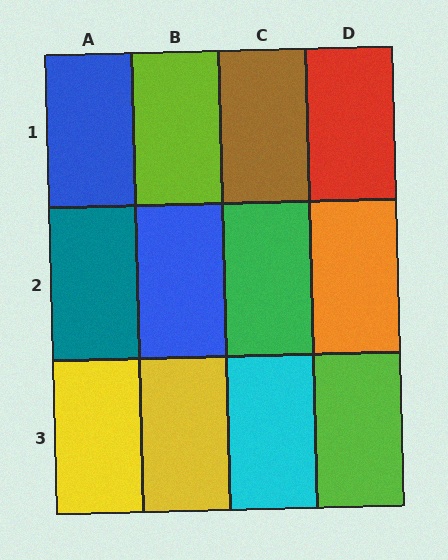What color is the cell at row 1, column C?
Brown.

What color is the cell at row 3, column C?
Cyan.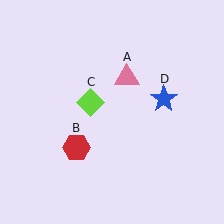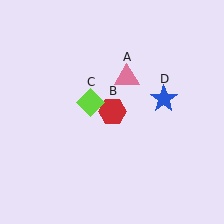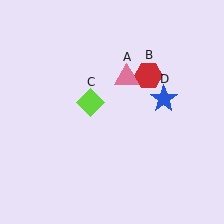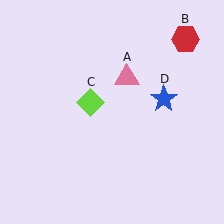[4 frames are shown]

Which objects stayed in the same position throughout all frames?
Pink triangle (object A) and lime diamond (object C) and blue star (object D) remained stationary.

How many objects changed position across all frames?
1 object changed position: red hexagon (object B).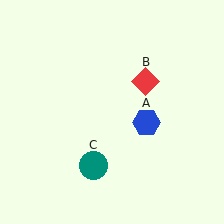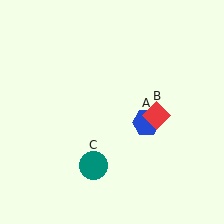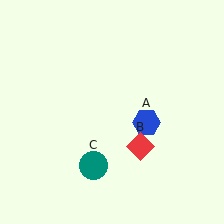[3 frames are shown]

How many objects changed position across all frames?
1 object changed position: red diamond (object B).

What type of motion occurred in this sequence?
The red diamond (object B) rotated clockwise around the center of the scene.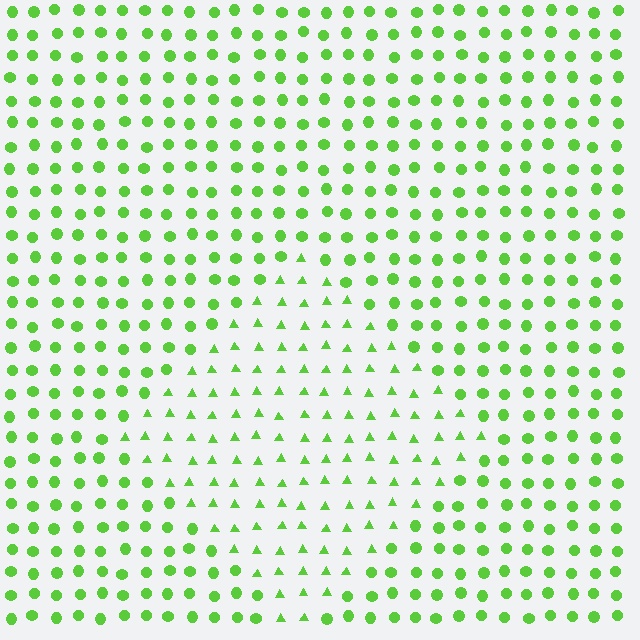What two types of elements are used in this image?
The image uses triangles inside the diamond region and circles outside it.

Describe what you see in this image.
The image is filled with small lime elements arranged in a uniform grid. A diamond-shaped region contains triangles, while the surrounding area contains circles. The boundary is defined purely by the change in element shape.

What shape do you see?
I see a diamond.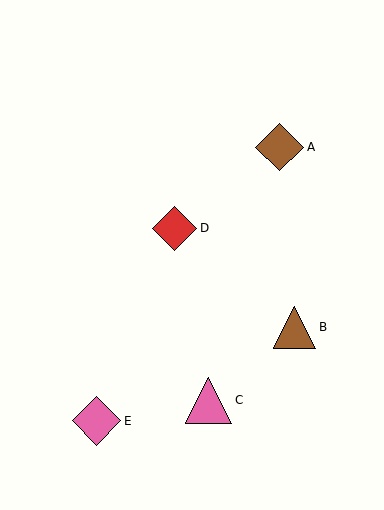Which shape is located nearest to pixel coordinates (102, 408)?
The pink diamond (labeled E) at (97, 421) is nearest to that location.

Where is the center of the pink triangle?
The center of the pink triangle is at (209, 400).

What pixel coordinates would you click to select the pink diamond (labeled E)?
Click at (97, 421) to select the pink diamond E.